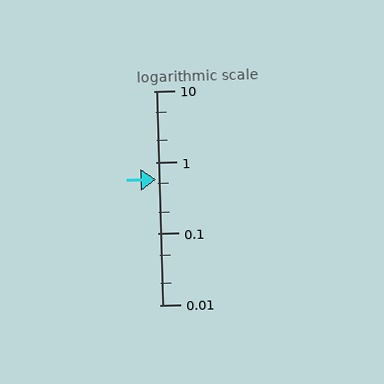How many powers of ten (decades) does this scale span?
The scale spans 3 decades, from 0.01 to 10.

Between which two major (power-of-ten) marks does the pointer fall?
The pointer is between 0.1 and 1.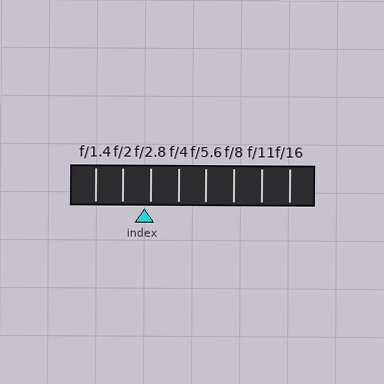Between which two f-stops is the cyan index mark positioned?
The index mark is between f/2 and f/2.8.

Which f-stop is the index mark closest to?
The index mark is closest to f/2.8.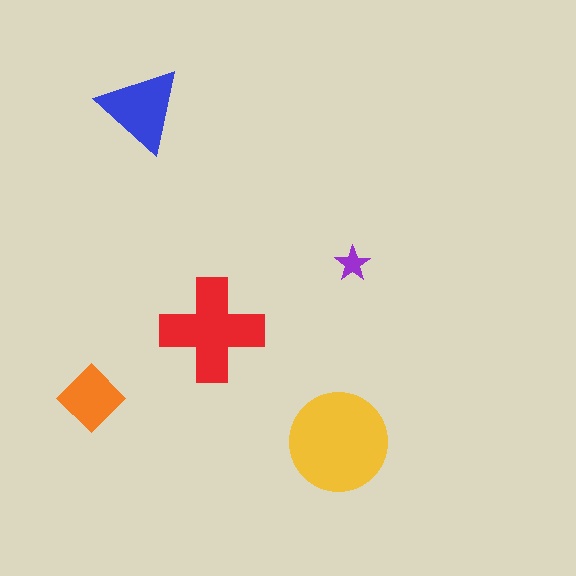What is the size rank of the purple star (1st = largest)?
5th.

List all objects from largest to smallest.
The yellow circle, the red cross, the blue triangle, the orange diamond, the purple star.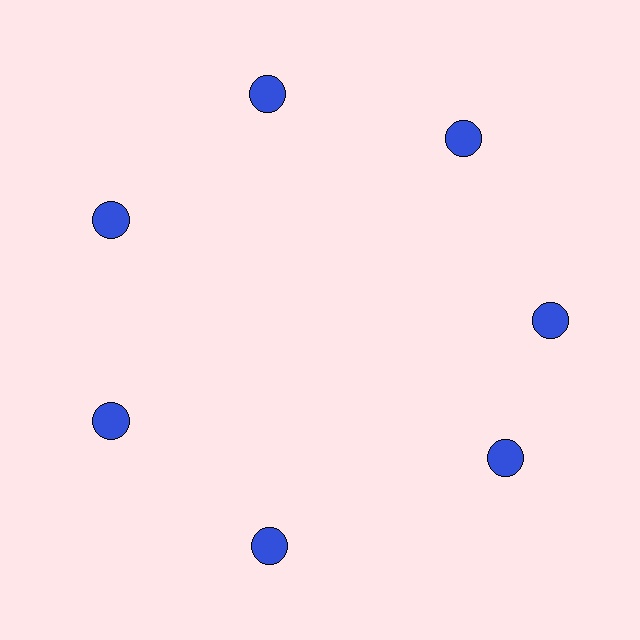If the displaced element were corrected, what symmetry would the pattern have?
It would have 7-fold rotational symmetry — the pattern would map onto itself every 51 degrees.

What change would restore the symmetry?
The symmetry would be restored by rotating it back into even spacing with its neighbors so that all 7 circles sit at equal angles and equal distance from the center.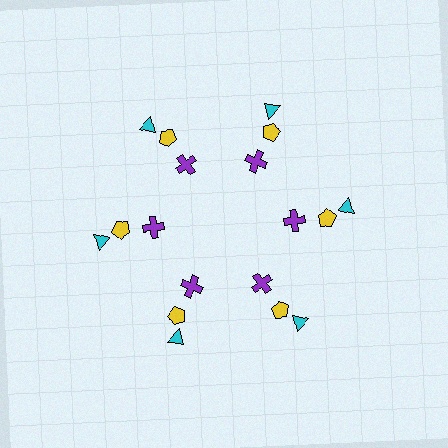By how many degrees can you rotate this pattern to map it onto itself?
The pattern maps onto itself every 60 degrees of rotation.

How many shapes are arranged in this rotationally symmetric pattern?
There are 18 shapes, arranged in 6 groups of 3.